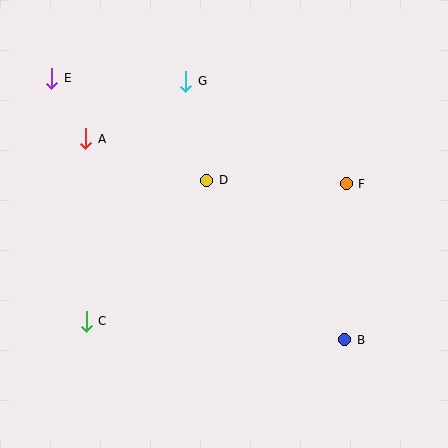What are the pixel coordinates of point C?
Point C is at (86, 321).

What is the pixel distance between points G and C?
The distance between G and C is 260 pixels.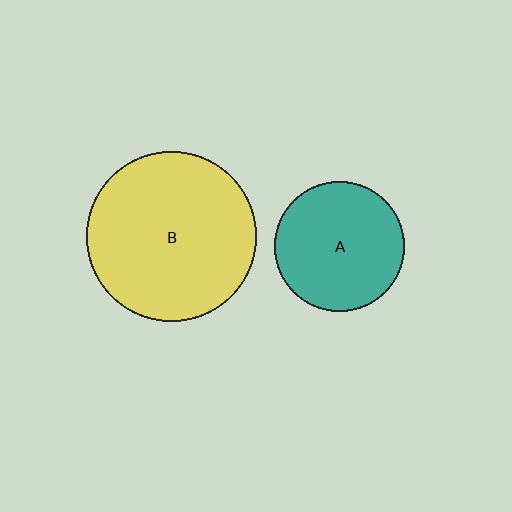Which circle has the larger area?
Circle B (yellow).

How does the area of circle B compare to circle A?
Approximately 1.7 times.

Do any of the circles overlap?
No, none of the circles overlap.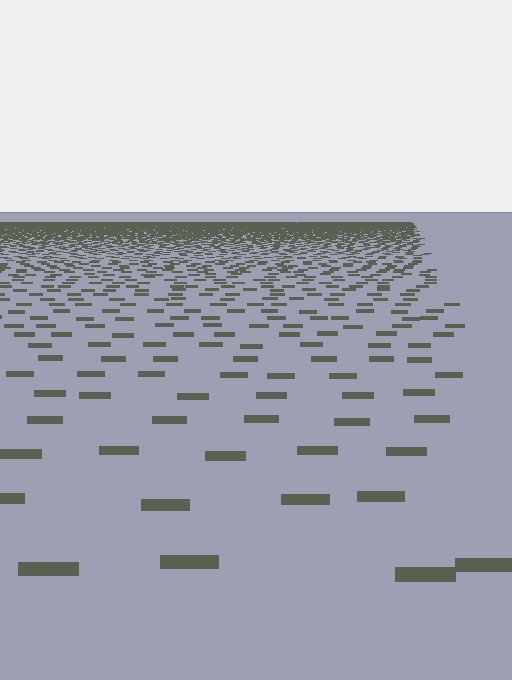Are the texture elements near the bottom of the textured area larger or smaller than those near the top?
Larger. Near the bottom, elements are closer to the viewer and appear at a bigger on-screen size.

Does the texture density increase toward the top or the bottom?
Density increases toward the top.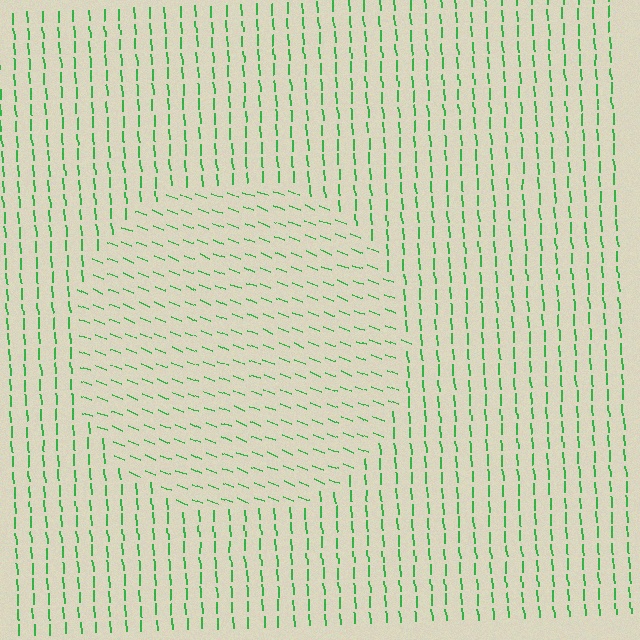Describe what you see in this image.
The image is filled with small green line segments. A circle region in the image has lines oriented differently from the surrounding lines, creating a visible texture boundary.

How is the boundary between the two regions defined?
The boundary is defined purely by a change in line orientation (approximately 65 degrees difference). All lines are the same color and thickness.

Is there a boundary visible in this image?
Yes, there is a texture boundary formed by a change in line orientation.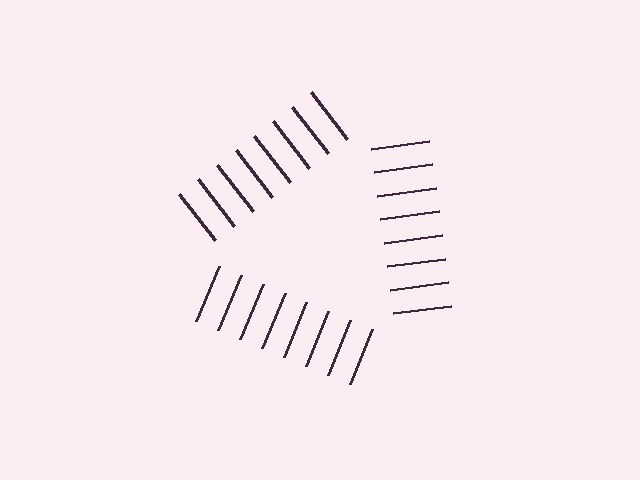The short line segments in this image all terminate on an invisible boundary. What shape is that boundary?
An illusory triangle — the line segments terminate on its edges but no continuous stroke is drawn.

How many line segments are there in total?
24 — 8 along each of the 3 edges.